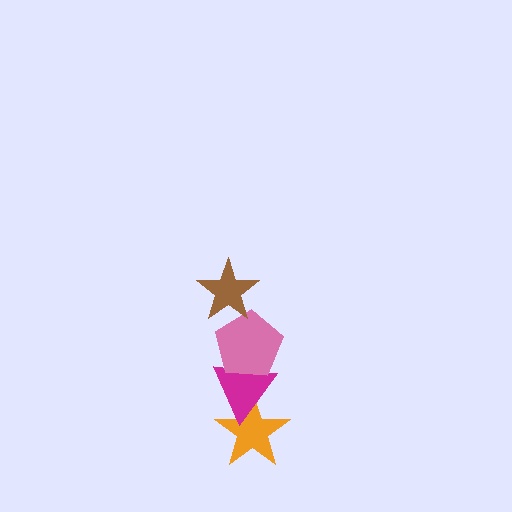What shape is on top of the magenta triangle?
The pink pentagon is on top of the magenta triangle.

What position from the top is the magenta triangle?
The magenta triangle is 3rd from the top.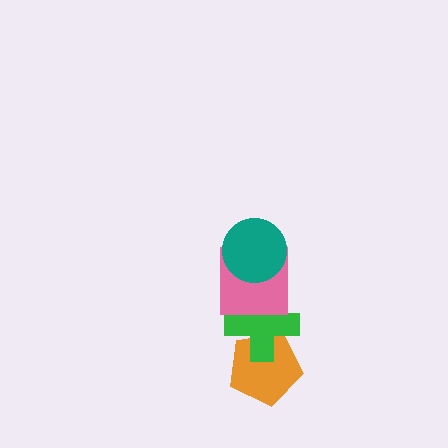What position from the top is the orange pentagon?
The orange pentagon is 4th from the top.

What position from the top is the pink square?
The pink square is 2nd from the top.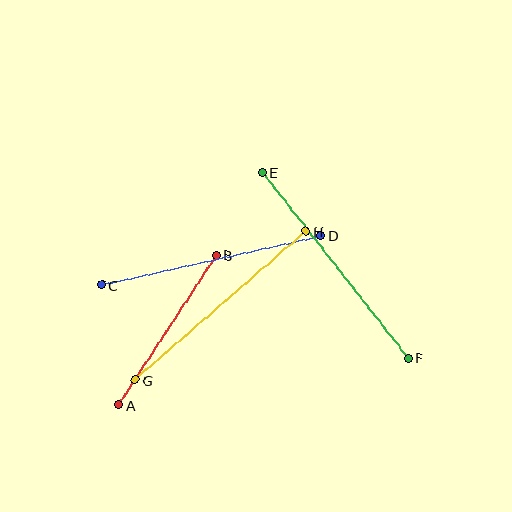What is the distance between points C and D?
The distance is approximately 225 pixels.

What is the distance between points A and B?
The distance is approximately 178 pixels.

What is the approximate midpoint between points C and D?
The midpoint is at approximately (211, 260) pixels.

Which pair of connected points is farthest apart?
Points E and F are farthest apart.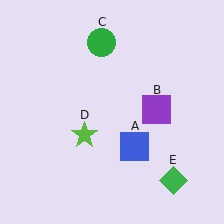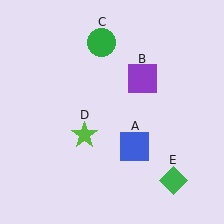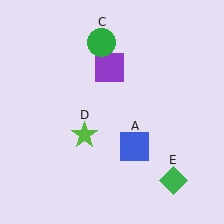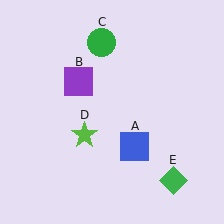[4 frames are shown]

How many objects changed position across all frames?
1 object changed position: purple square (object B).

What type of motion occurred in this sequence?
The purple square (object B) rotated counterclockwise around the center of the scene.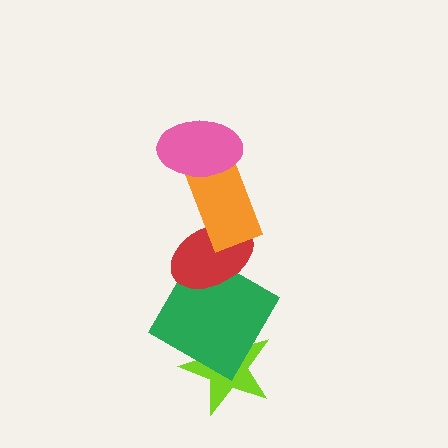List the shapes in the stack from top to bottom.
From top to bottom: the pink ellipse, the orange rectangle, the red ellipse, the green square, the lime star.